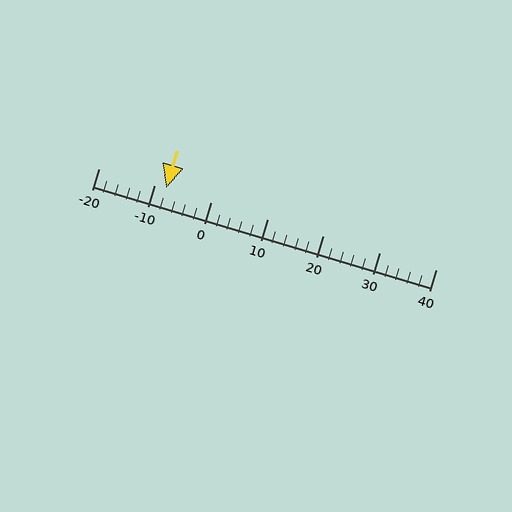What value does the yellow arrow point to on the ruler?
The yellow arrow points to approximately -8.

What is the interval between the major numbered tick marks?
The major tick marks are spaced 10 units apart.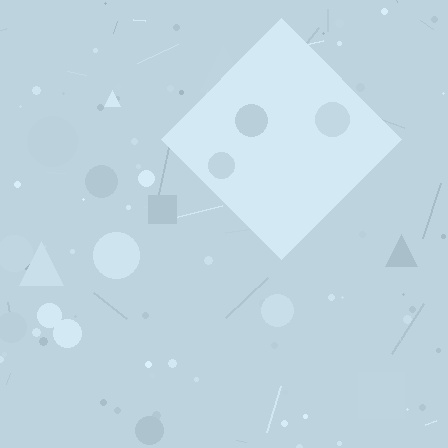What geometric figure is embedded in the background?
A diamond is embedded in the background.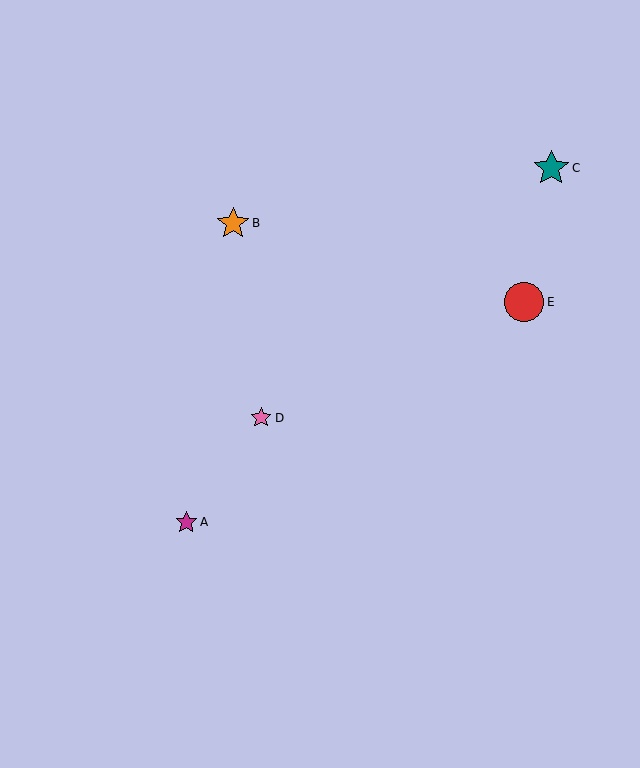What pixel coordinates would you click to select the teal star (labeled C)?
Click at (551, 168) to select the teal star C.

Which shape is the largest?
The red circle (labeled E) is the largest.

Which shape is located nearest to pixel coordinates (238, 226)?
The orange star (labeled B) at (233, 223) is nearest to that location.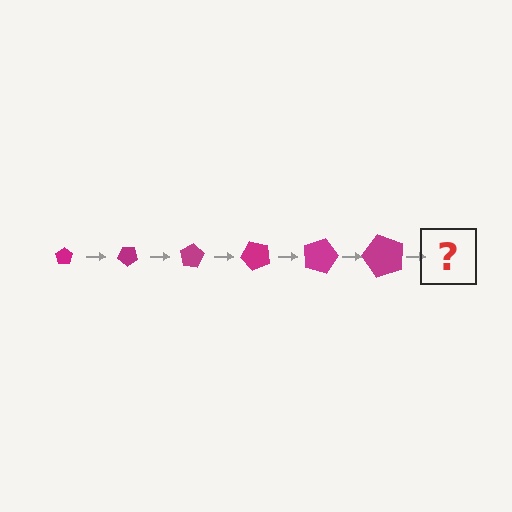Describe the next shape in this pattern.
It should be a pentagon, larger than the previous one and rotated 240 degrees from the start.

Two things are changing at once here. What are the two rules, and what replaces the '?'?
The two rules are that the pentagon grows larger each step and it rotates 40 degrees each step. The '?' should be a pentagon, larger than the previous one and rotated 240 degrees from the start.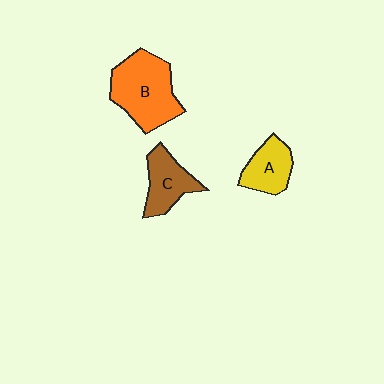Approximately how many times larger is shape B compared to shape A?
Approximately 1.9 times.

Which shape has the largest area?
Shape B (orange).